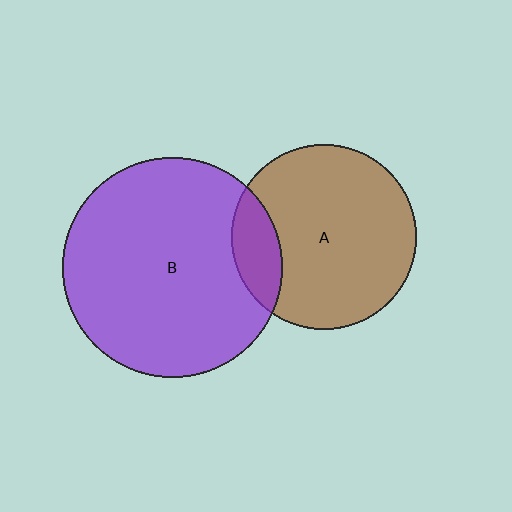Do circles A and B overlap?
Yes.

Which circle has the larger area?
Circle B (purple).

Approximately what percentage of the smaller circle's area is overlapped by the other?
Approximately 15%.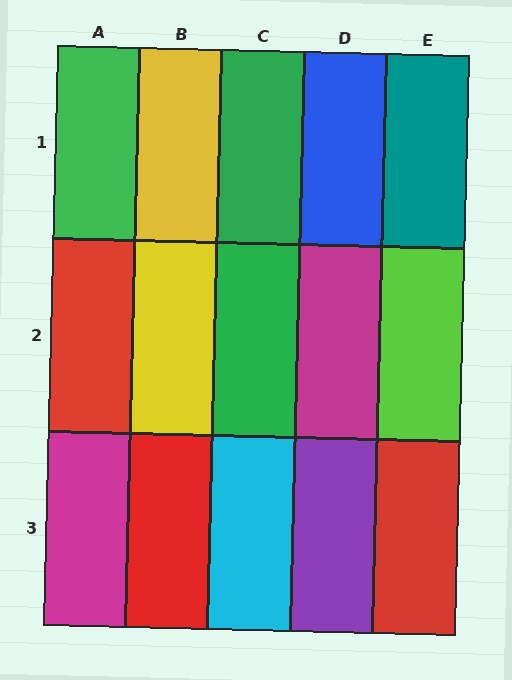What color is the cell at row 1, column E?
Teal.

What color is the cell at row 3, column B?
Red.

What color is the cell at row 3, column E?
Red.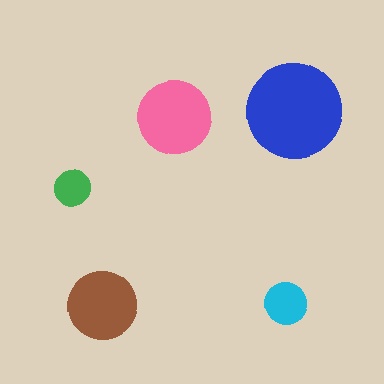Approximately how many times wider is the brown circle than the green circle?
About 2 times wider.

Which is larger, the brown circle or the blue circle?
The blue one.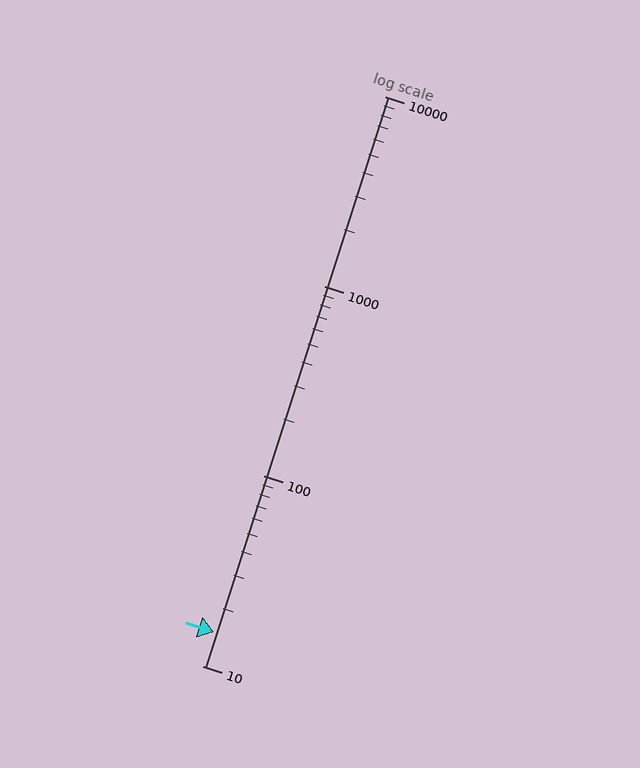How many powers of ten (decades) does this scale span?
The scale spans 3 decades, from 10 to 10000.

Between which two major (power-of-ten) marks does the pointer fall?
The pointer is between 10 and 100.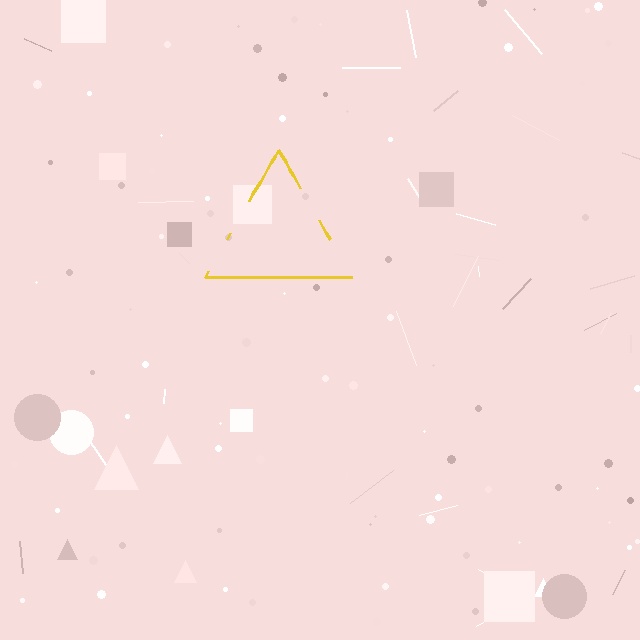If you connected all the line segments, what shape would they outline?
They would outline a triangle.